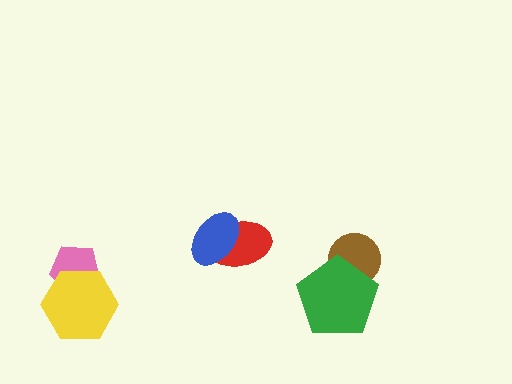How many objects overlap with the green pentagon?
1 object overlaps with the green pentagon.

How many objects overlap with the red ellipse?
1 object overlaps with the red ellipse.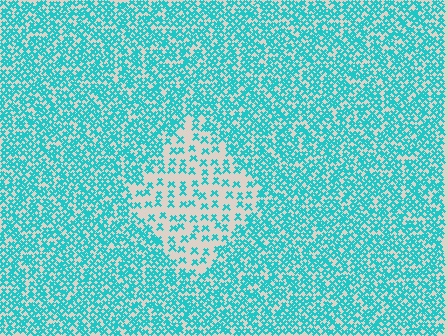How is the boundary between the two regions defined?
The boundary is defined by a change in element density (approximately 2.6x ratio). All elements are the same color, size, and shape.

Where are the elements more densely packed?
The elements are more densely packed outside the diamond boundary.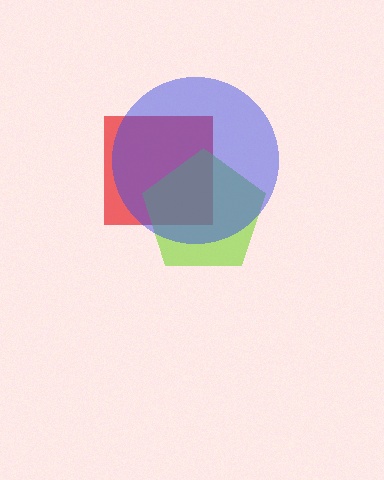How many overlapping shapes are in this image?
There are 3 overlapping shapes in the image.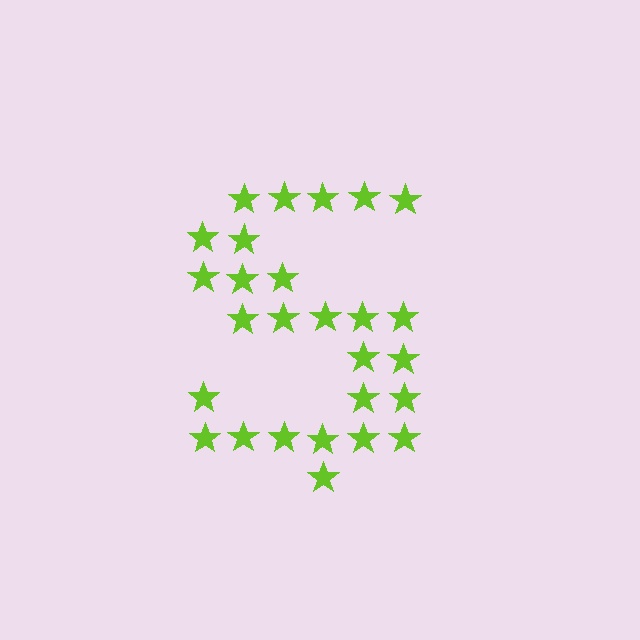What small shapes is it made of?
It is made of small stars.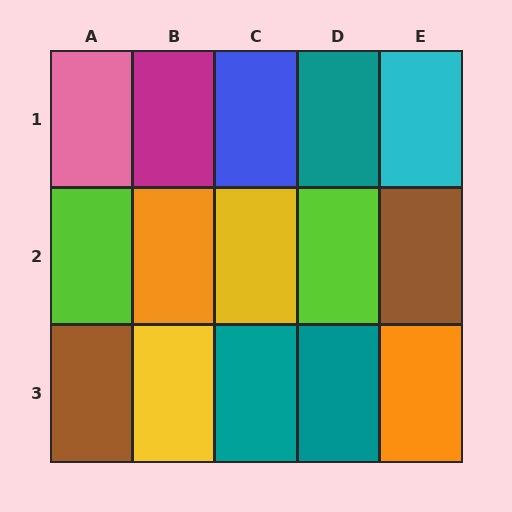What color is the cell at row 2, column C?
Yellow.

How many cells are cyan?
1 cell is cyan.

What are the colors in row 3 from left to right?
Brown, yellow, teal, teal, orange.